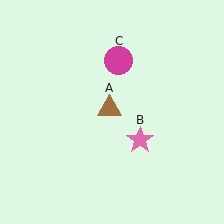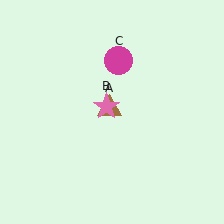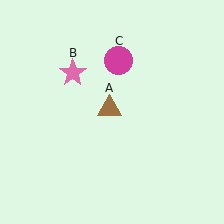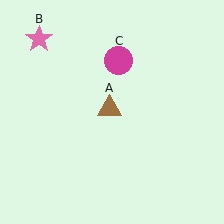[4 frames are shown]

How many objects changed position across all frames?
1 object changed position: pink star (object B).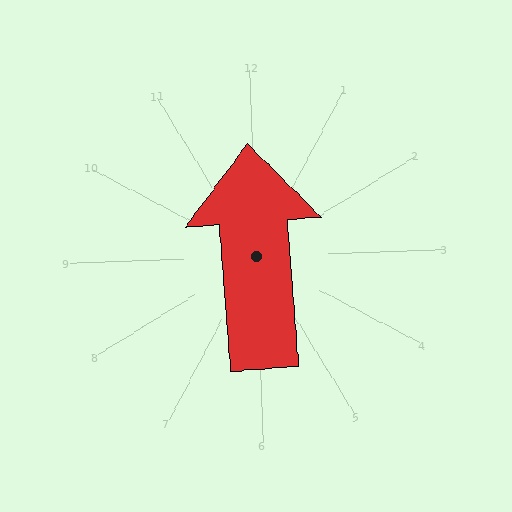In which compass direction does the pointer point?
North.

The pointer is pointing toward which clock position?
Roughly 12 o'clock.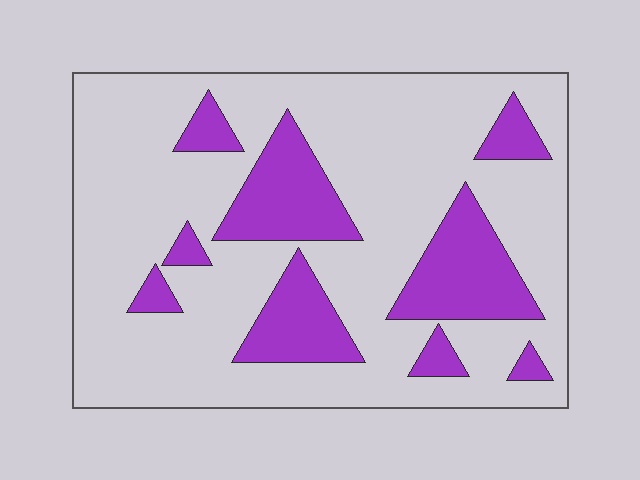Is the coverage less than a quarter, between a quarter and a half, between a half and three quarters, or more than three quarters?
Less than a quarter.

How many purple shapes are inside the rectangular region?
9.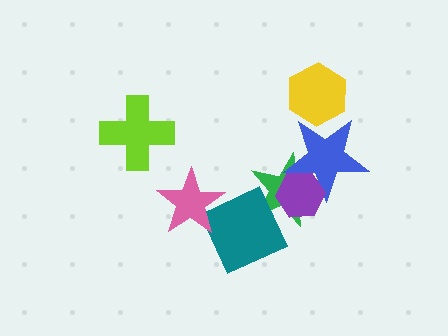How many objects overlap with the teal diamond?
2 objects overlap with the teal diamond.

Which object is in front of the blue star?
The purple hexagon is in front of the blue star.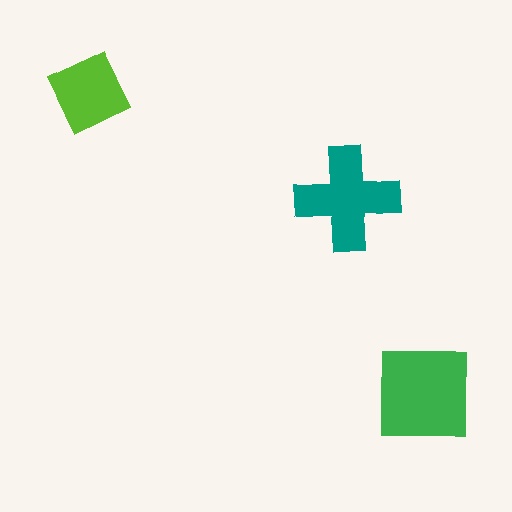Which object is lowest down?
The green square is bottommost.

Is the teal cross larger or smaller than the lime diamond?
Larger.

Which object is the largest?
The green square.